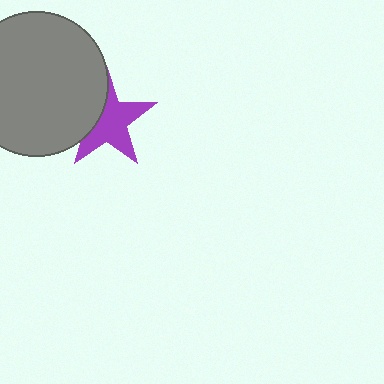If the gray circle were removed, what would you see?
You would see the complete purple star.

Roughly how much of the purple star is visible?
Most of it is visible (roughly 66%).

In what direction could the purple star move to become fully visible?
The purple star could move right. That would shift it out from behind the gray circle entirely.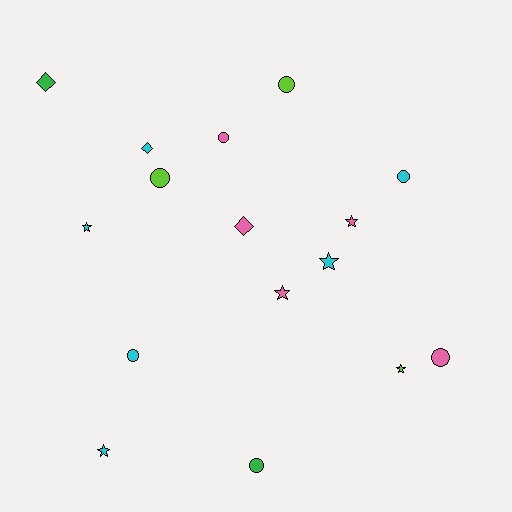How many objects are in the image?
There are 16 objects.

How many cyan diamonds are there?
There is 1 cyan diamond.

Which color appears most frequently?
Cyan, with 6 objects.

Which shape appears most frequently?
Circle, with 7 objects.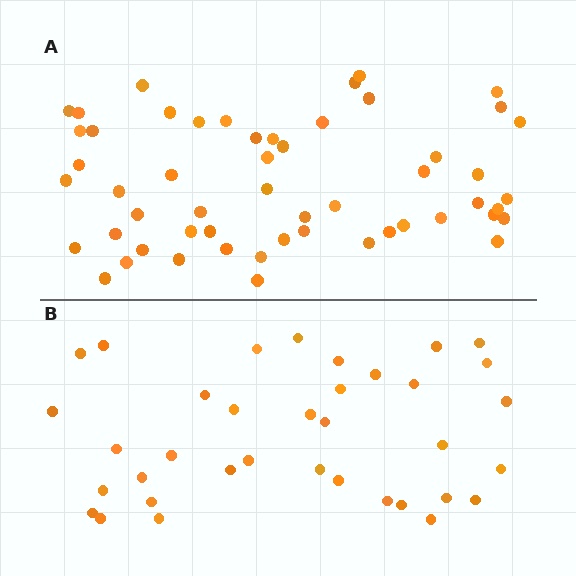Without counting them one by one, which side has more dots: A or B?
Region A (the top region) has more dots.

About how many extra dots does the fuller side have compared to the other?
Region A has approximately 20 more dots than region B.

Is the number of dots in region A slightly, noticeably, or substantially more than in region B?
Region A has substantially more. The ratio is roughly 1.5 to 1.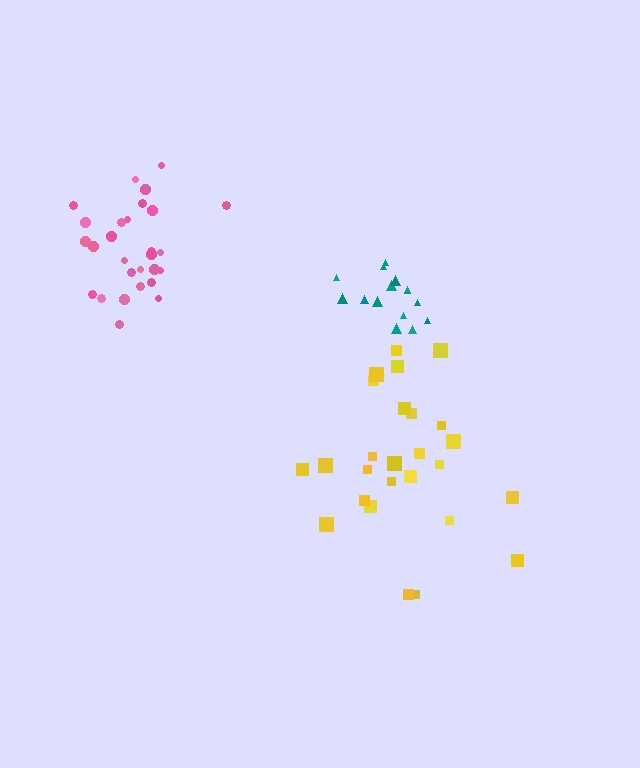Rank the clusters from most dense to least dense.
teal, pink, yellow.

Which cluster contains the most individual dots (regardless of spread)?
Pink (28).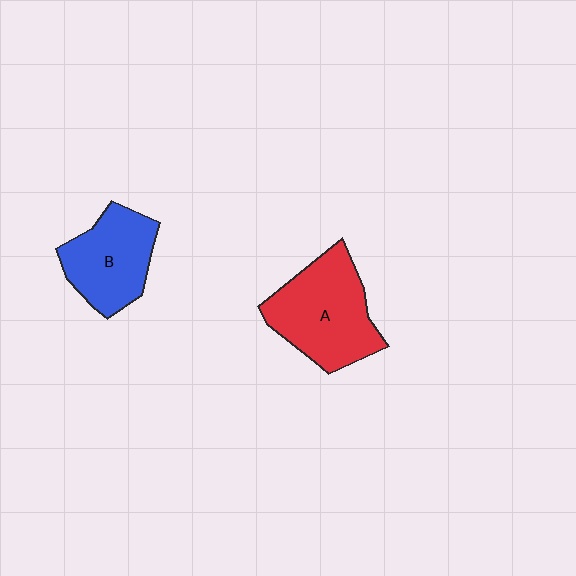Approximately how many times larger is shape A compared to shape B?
Approximately 1.3 times.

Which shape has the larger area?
Shape A (red).